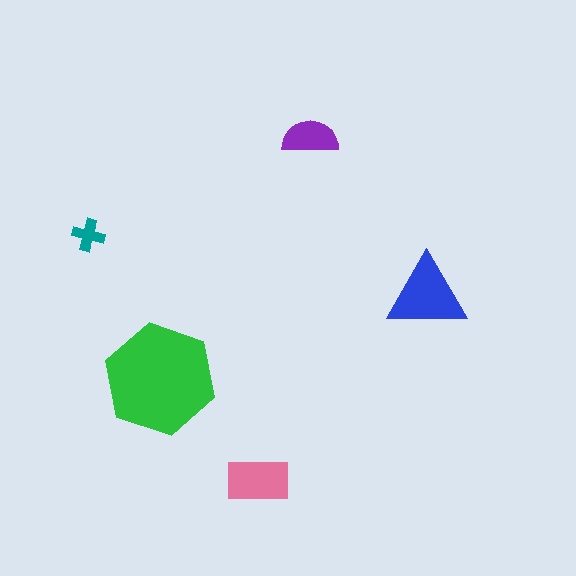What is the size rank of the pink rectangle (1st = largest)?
3rd.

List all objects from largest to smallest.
The green hexagon, the blue triangle, the pink rectangle, the purple semicircle, the teal cross.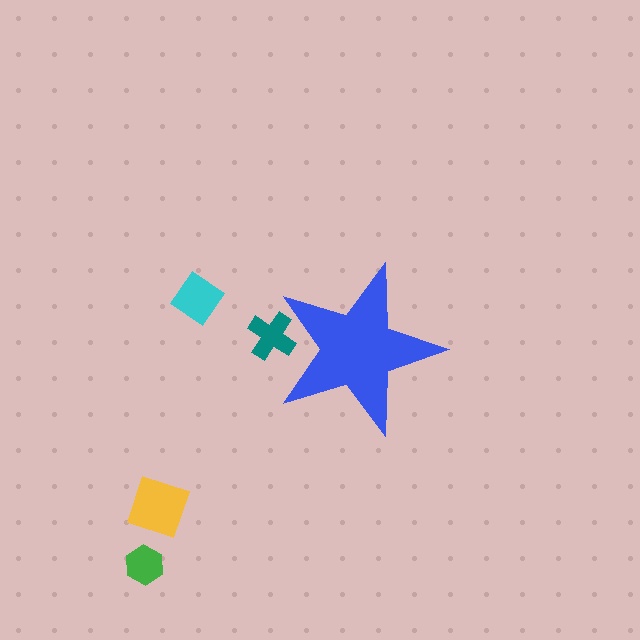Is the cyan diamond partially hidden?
No, the cyan diamond is fully visible.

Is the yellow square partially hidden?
No, the yellow square is fully visible.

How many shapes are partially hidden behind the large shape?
1 shape is partially hidden.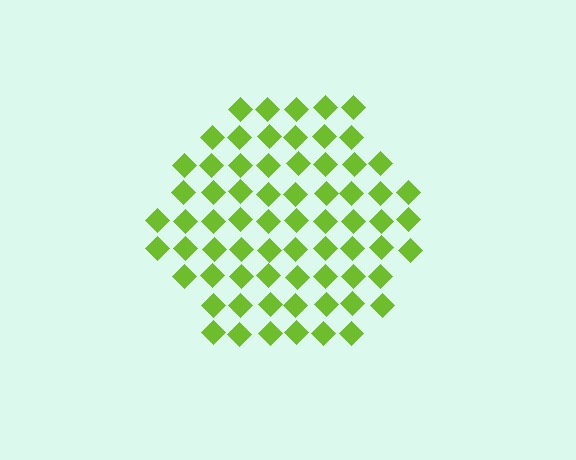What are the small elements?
The small elements are diamonds.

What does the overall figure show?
The overall figure shows a hexagon.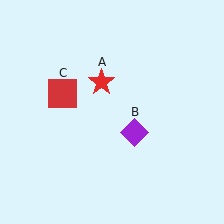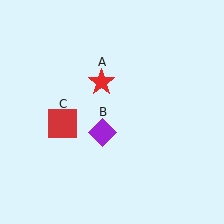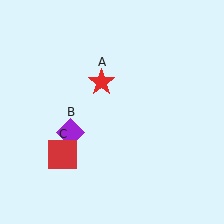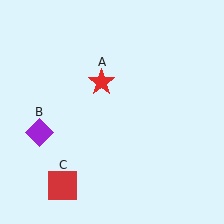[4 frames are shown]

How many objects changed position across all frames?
2 objects changed position: purple diamond (object B), red square (object C).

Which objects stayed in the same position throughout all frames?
Red star (object A) remained stationary.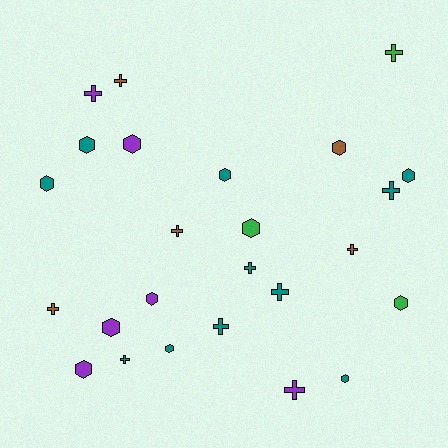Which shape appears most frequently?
Hexagon, with 13 objects.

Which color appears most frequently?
Teal, with 11 objects.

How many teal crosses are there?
There are 5 teal crosses.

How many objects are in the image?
There are 25 objects.